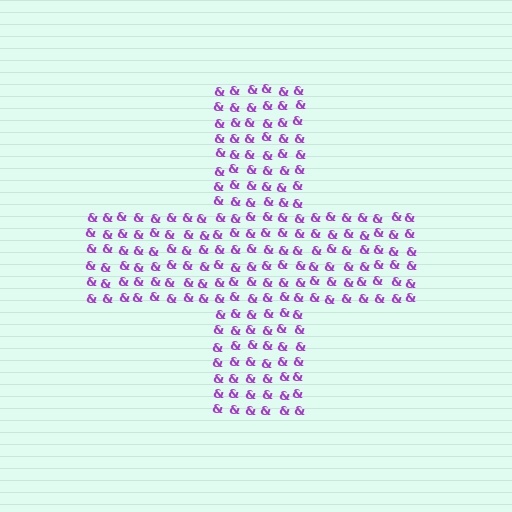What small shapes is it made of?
It is made of small ampersands.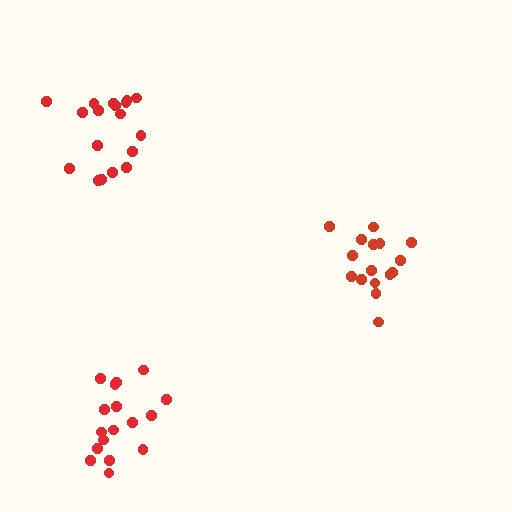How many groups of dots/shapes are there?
There are 3 groups.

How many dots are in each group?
Group 1: 16 dots, Group 2: 17 dots, Group 3: 18 dots (51 total).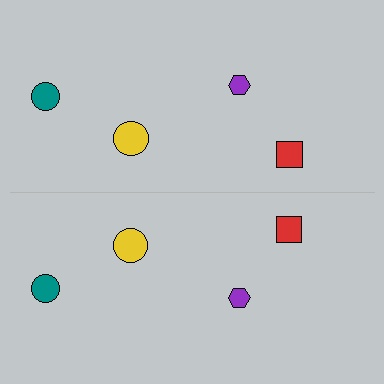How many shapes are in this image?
There are 8 shapes in this image.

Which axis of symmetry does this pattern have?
The pattern has a horizontal axis of symmetry running through the center of the image.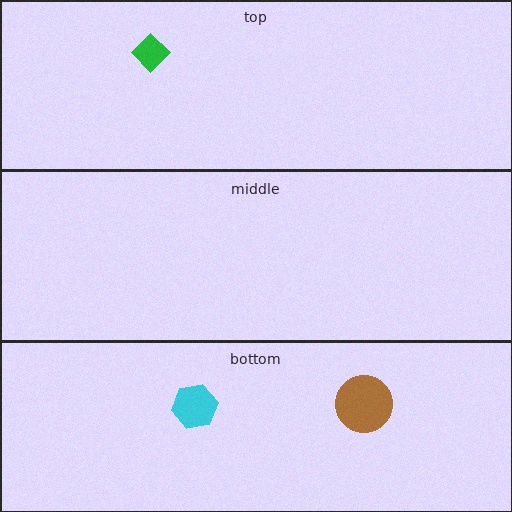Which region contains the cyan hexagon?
The bottom region.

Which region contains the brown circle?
The bottom region.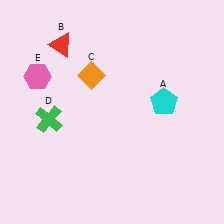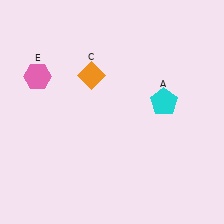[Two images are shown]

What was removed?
The green cross (D), the red triangle (B) were removed in Image 2.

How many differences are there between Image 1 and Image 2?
There are 2 differences between the two images.